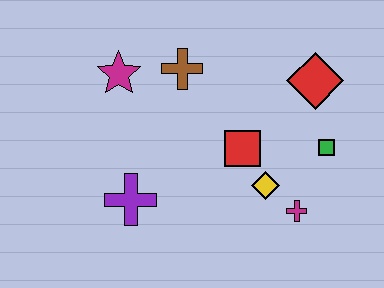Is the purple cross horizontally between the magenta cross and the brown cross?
No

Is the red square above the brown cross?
No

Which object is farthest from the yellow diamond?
The magenta star is farthest from the yellow diamond.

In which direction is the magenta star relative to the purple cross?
The magenta star is above the purple cross.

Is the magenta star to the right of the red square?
No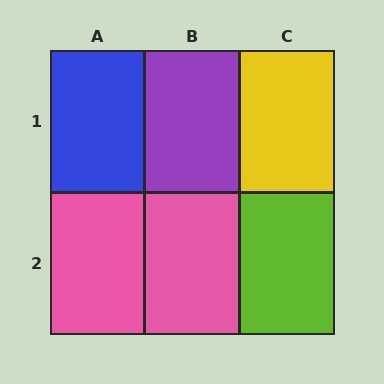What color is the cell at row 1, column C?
Yellow.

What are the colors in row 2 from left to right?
Pink, pink, lime.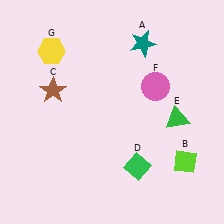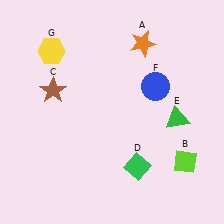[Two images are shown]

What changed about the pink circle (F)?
In Image 1, F is pink. In Image 2, it changed to blue.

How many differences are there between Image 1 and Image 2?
There are 2 differences between the two images.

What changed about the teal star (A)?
In Image 1, A is teal. In Image 2, it changed to orange.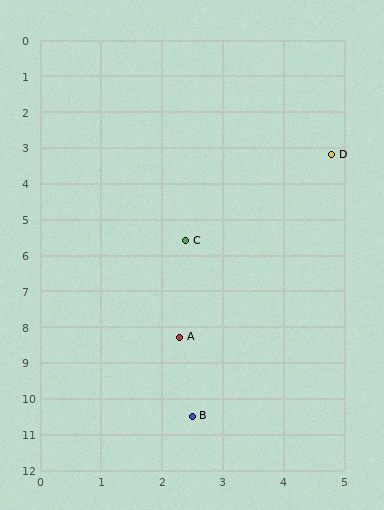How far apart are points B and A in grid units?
Points B and A are about 2.2 grid units apart.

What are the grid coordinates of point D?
Point D is at approximately (4.8, 3.2).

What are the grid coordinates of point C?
Point C is at approximately (2.4, 5.6).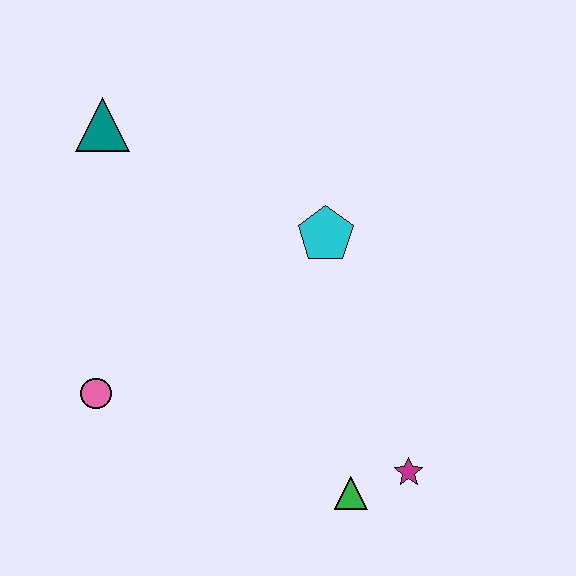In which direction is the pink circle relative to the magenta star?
The pink circle is to the left of the magenta star.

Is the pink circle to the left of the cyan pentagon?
Yes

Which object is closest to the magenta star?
The green triangle is closest to the magenta star.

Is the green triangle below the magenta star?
Yes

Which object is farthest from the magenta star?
The teal triangle is farthest from the magenta star.